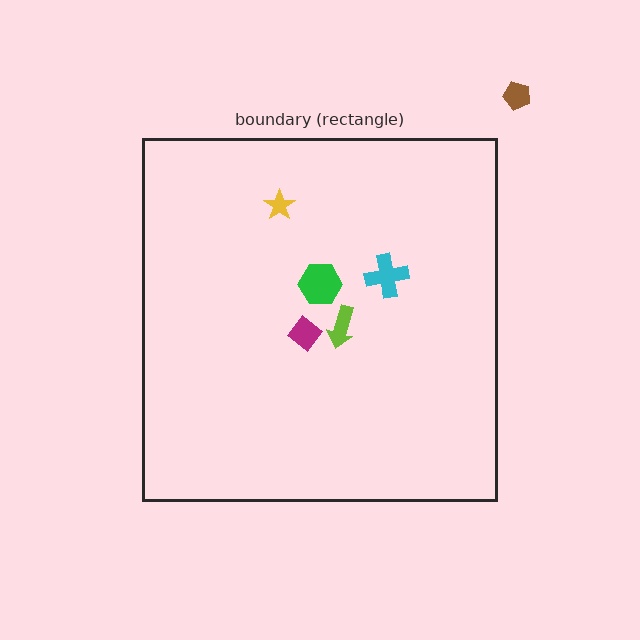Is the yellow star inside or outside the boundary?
Inside.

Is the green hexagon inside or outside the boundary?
Inside.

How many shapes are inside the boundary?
5 inside, 1 outside.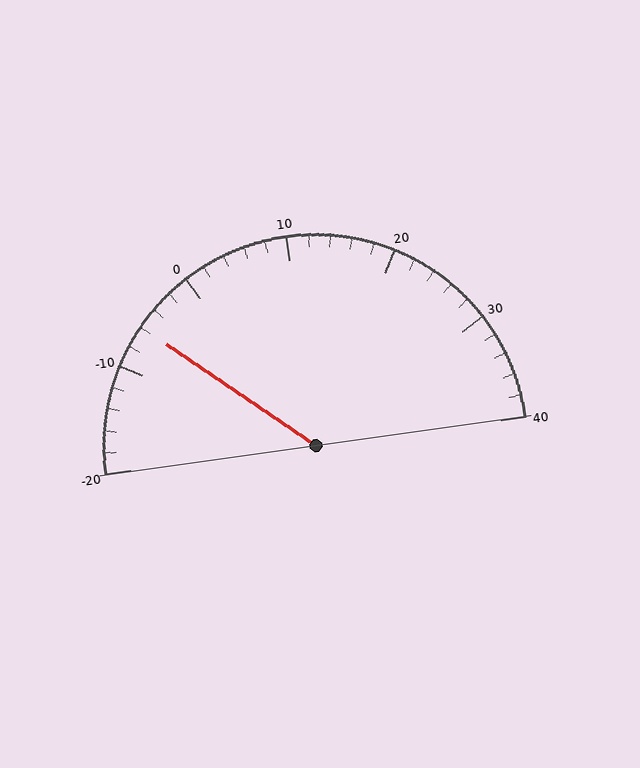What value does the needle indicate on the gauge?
The needle indicates approximately -6.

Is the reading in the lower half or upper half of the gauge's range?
The reading is in the lower half of the range (-20 to 40).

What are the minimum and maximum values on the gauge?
The gauge ranges from -20 to 40.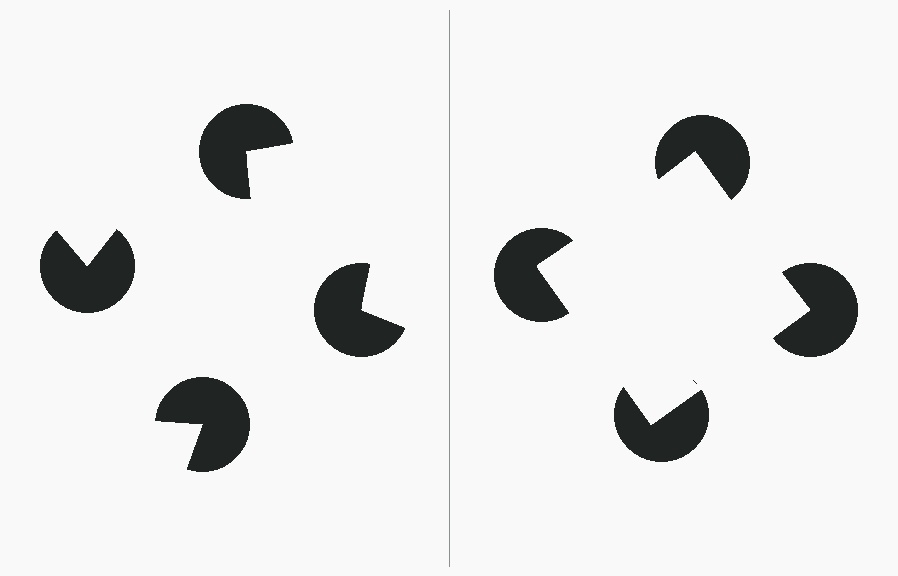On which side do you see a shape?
An illusory square appears on the right side. On the left side the wedge cuts are rotated, so no coherent shape forms.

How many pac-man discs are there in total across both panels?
8 — 4 on each side.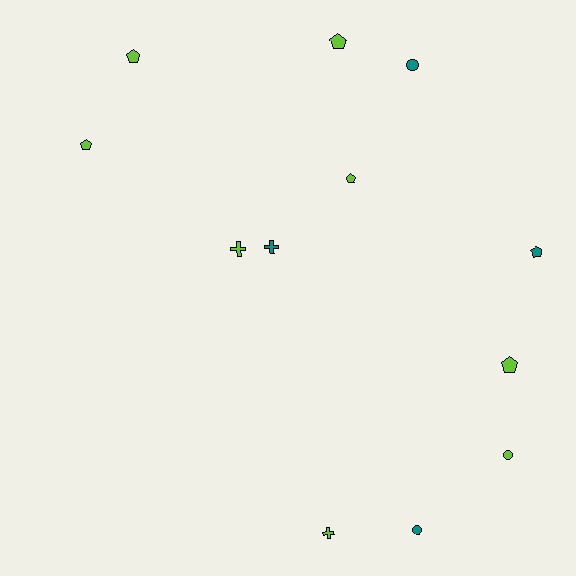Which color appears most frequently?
Lime, with 8 objects.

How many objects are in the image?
There are 12 objects.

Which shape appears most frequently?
Pentagon, with 6 objects.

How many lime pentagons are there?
There are 5 lime pentagons.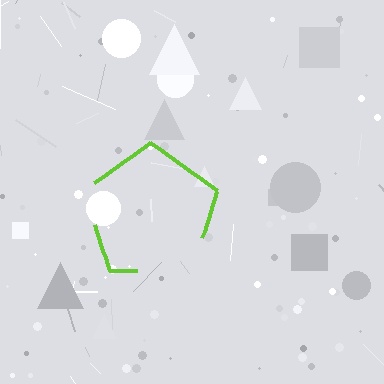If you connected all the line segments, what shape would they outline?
They would outline a pentagon.